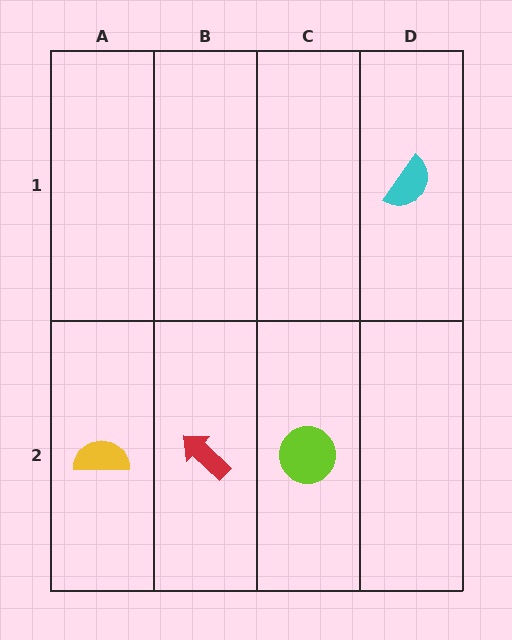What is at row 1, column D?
A cyan semicircle.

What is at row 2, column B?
A red arrow.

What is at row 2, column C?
A lime circle.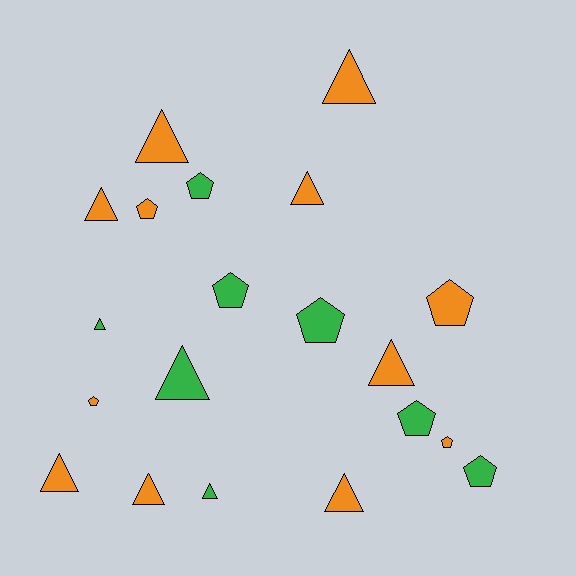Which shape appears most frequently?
Triangle, with 11 objects.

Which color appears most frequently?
Orange, with 12 objects.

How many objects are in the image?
There are 20 objects.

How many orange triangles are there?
There are 8 orange triangles.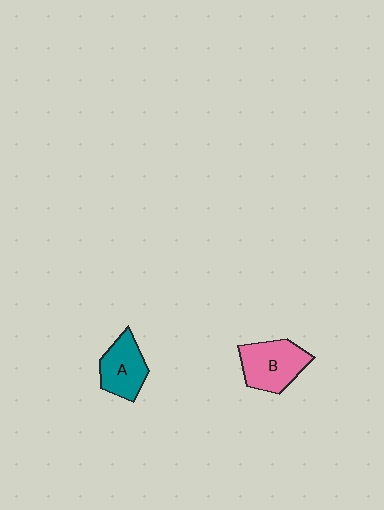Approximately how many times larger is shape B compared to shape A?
Approximately 1.2 times.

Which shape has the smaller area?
Shape A (teal).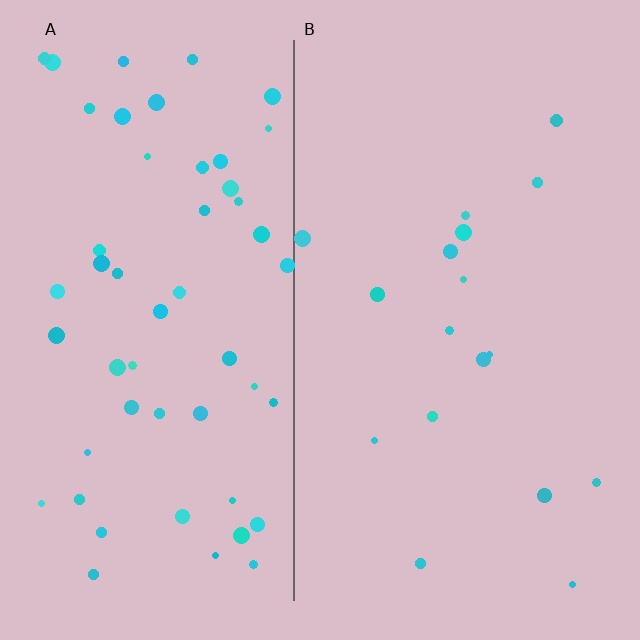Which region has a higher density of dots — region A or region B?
A (the left).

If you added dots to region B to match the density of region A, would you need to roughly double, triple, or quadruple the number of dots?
Approximately triple.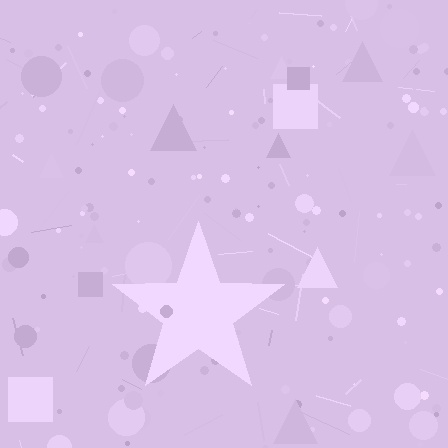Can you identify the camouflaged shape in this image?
The camouflaged shape is a star.